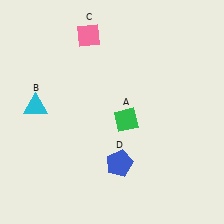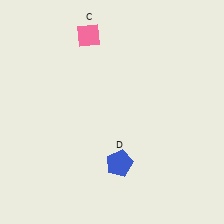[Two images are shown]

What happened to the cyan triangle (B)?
The cyan triangle (B) was removed in Image 2. It was in the top-left area of Image 1.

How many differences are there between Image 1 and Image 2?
There are 2 differences between the two images.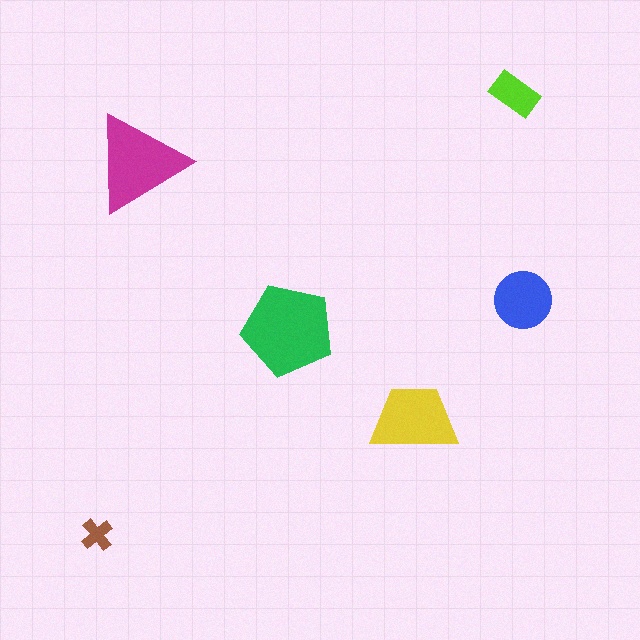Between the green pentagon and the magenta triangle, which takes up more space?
The green pentagon.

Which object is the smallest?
The brown cross.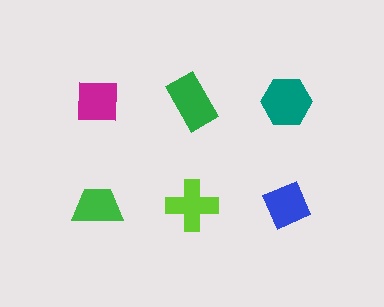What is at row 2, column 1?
A green trapezoid.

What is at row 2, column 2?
A lime cross.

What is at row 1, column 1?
A magenta square.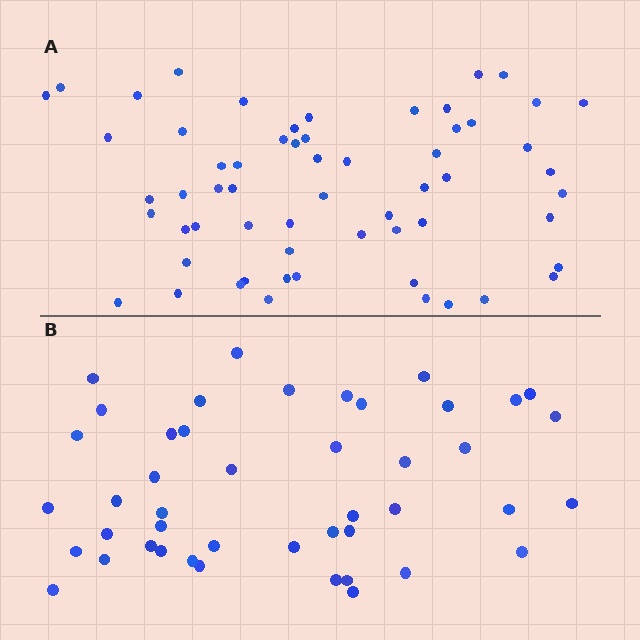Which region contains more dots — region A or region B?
Region A (the top region) has more dots.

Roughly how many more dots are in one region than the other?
Region A has approximately 15 more dots than region B.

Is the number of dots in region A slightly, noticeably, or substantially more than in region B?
Region A has noticeably more, but not dramatically so. The ratio is roughly 1.3 to 1.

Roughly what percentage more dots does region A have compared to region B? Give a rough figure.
About 35% more.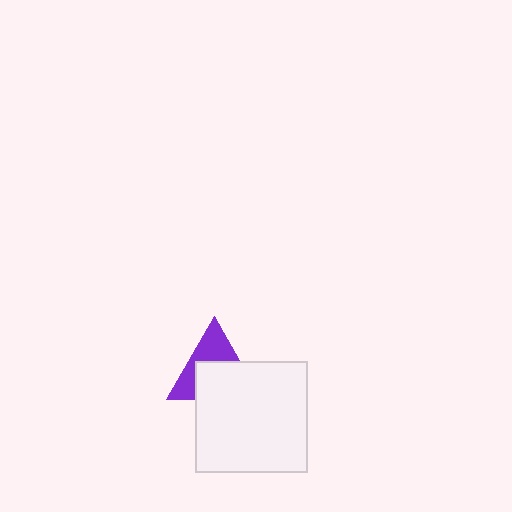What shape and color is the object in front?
The object in front is a white square.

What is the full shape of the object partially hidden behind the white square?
The partially hidden object is a purple triangle.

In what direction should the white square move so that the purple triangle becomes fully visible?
The white square should move down. That is the shortest direction to clear the overlap and leave the purple triangle fully visible.